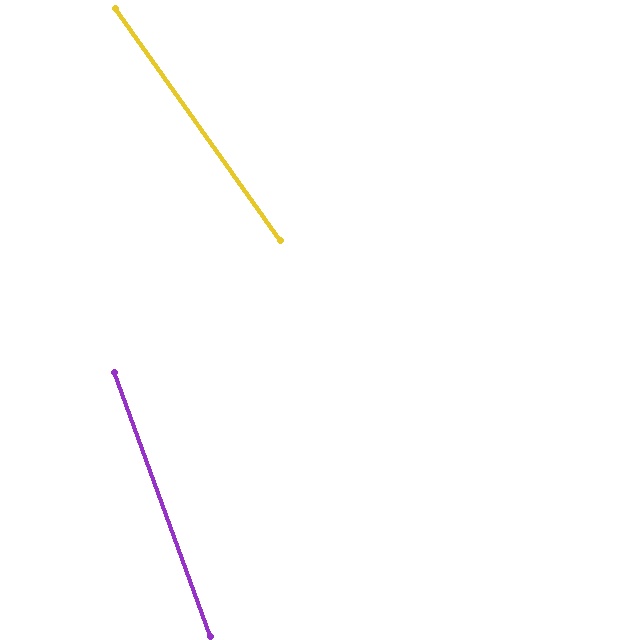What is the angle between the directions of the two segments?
Approximately 16 degrees.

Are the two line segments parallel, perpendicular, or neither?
Neither parallel nor perpendicular — they differ by about 16°.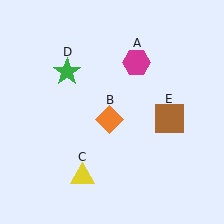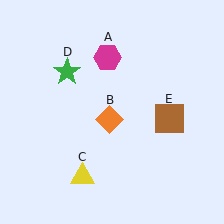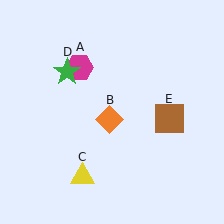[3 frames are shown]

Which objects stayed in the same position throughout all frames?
Orange diamond (object B) and yellow triangle (object C) and green star (object D) and brown square (object E) remained stationary.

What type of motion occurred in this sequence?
The magenta hexagon (object A) rotated counterclockwise around the center of the scene.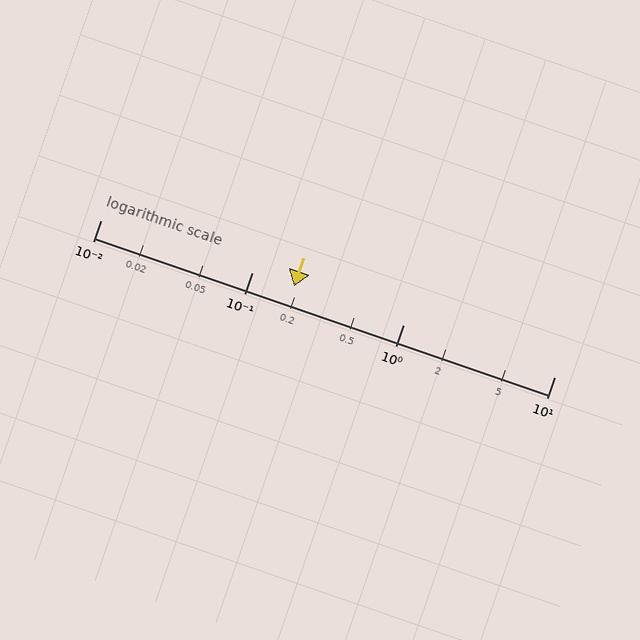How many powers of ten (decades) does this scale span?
The scale spans 3 decades, from 0.01 to 10.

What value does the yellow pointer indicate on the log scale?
The pointer indicates approximately 0.19.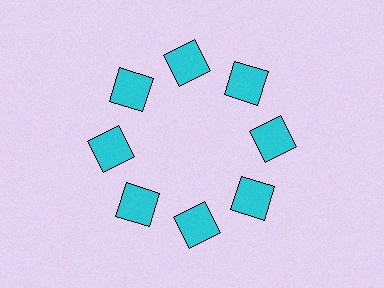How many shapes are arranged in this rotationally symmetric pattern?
There are 8 shapes, arranged in 8 groups of 1.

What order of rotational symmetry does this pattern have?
This pattern has 8-fold rotational symmetry.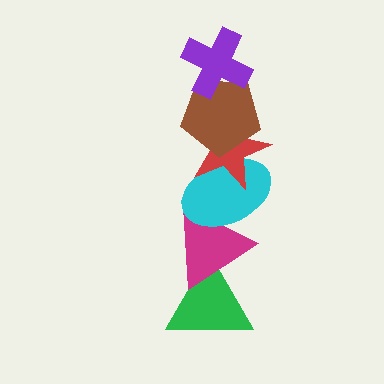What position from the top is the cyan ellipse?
The cyan ellipse is 4th from the top.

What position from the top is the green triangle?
The green triangle is 6th from the top.